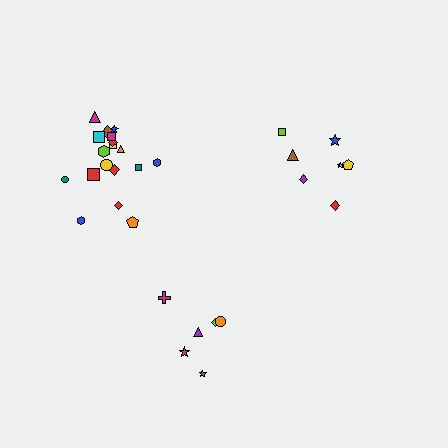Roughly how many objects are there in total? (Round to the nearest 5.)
Roughly 30 objects in total.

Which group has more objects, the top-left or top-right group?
The top-left group.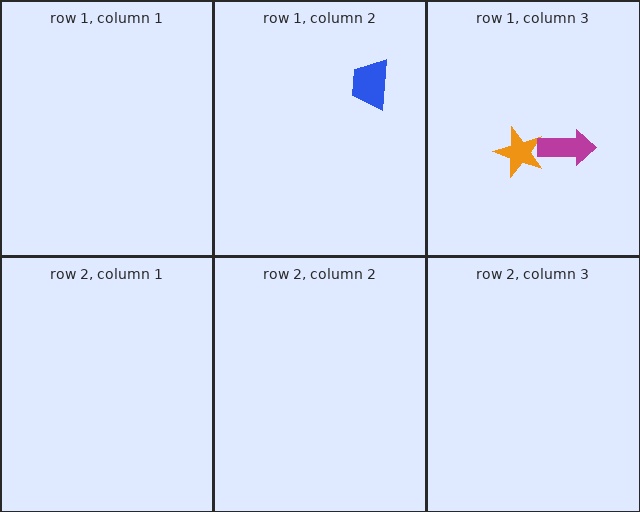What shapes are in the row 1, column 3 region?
The orange star, the magenta arrow.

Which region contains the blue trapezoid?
The row 1, column 2 region.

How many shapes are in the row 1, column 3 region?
2.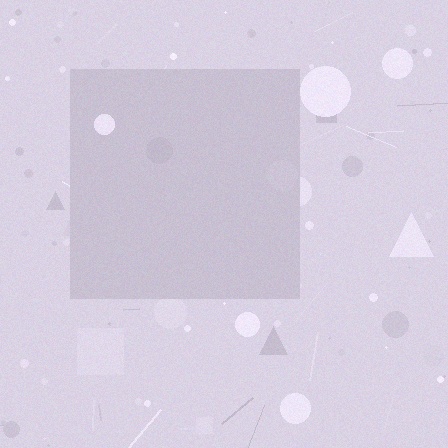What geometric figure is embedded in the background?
A square is embedded in the background.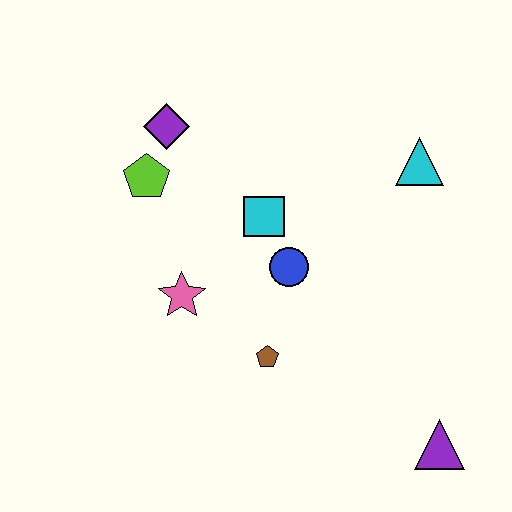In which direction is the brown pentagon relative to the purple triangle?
The brown pentagon is to the left of the purple triangle.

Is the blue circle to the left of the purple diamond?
No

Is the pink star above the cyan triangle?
No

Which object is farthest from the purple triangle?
The purple diamond is farthest from the purple triangle.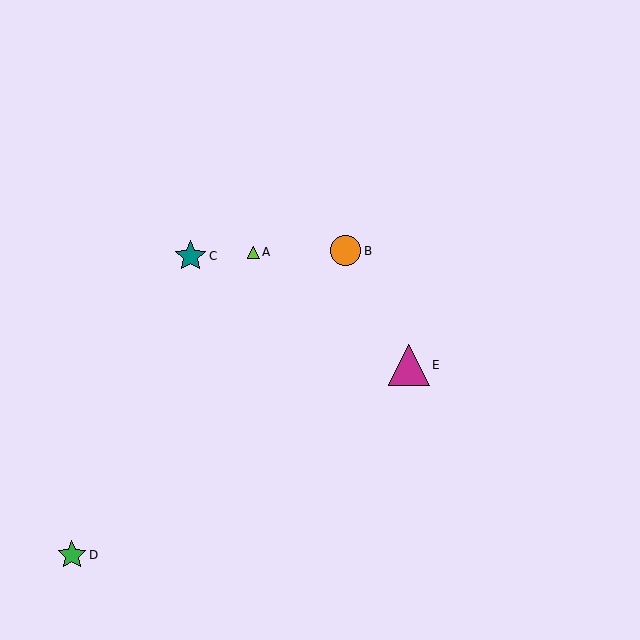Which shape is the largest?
The magenta triangle (labeled E) is the largest.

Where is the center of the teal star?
The center of the teal star is at (190, 256).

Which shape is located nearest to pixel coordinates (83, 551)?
The green star (labeled D) at (72, 555) is nearest to that location.